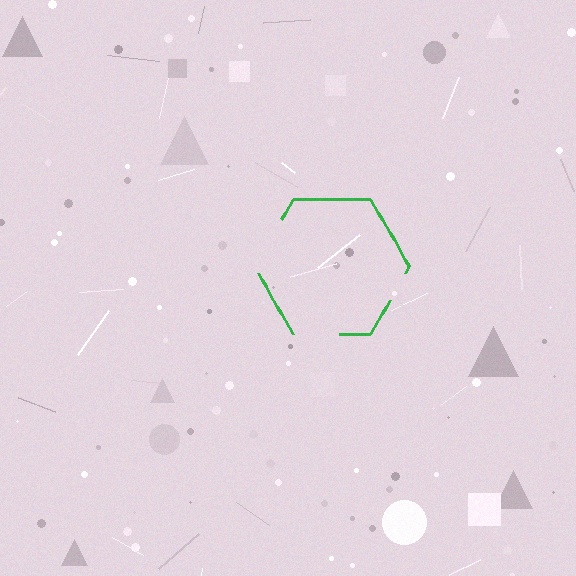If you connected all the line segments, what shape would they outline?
They would outline a hexagon.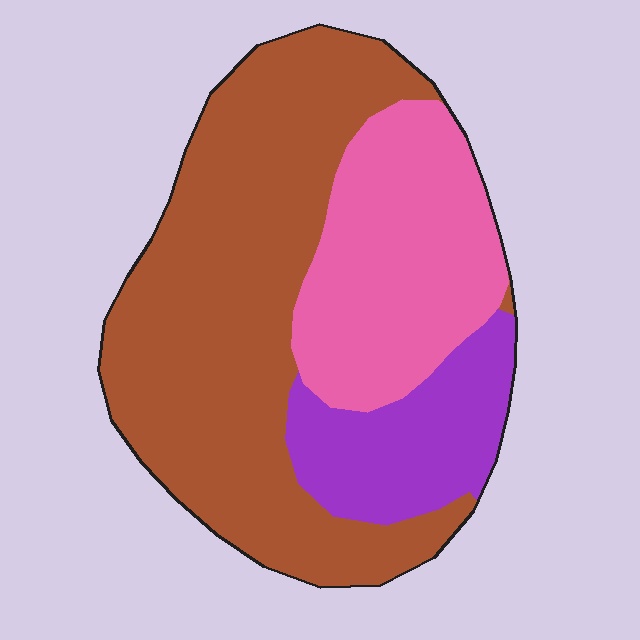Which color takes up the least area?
Purple, at roughly 15%.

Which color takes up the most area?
Brown, at roughly 55%.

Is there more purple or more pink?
Pink.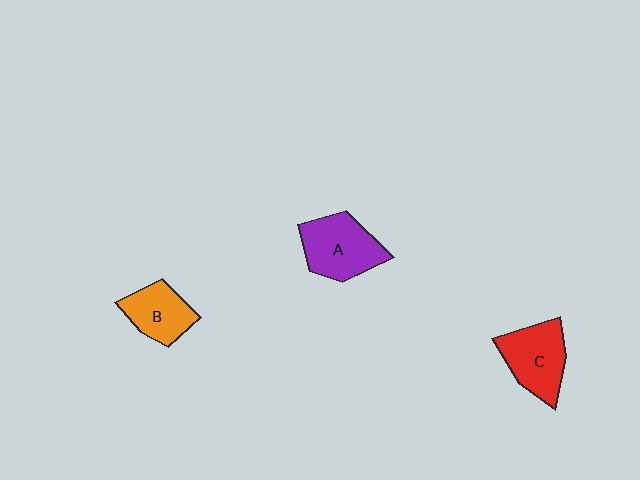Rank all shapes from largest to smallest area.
From largest to smallest: A (purple), C (red), B (orange).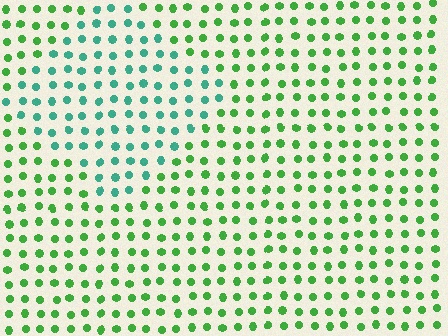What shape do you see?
I see a diamond.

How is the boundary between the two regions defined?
The boundary is defined purely by a slight shift in hue (about 43 degrees). Spacing, size, and orientation are identical on both sides.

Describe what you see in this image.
The image is filled with small green elements in a uniform arrangement. A diamond-shaped region is visible where the elements are tinted to a slightly different hue, forming a subtle color boundary.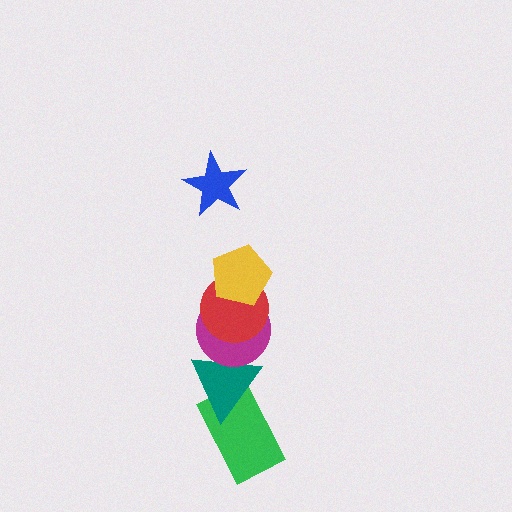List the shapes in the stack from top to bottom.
From top to bottom: the blue star, the yellow pentagon, the red circle, the magenta circle, the teal triangle, the green rectangle.